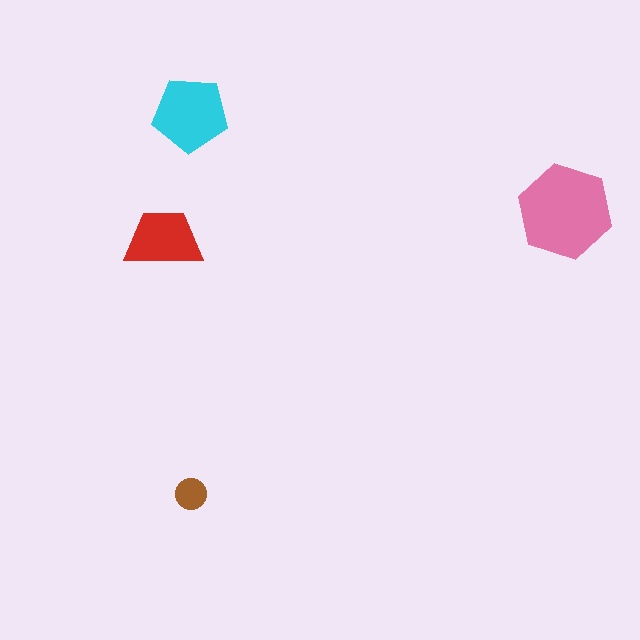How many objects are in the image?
There are 4 objects in the image.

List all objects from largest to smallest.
The pink hexagon, the cyan pentagon, the red trapezoid, the brown circle.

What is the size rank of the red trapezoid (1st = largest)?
3rd.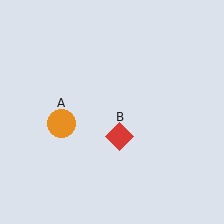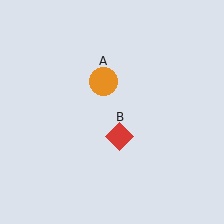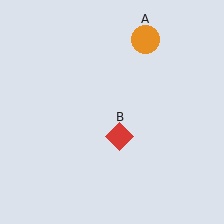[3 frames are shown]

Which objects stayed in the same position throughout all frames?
Red diamond (object B) remained stationary.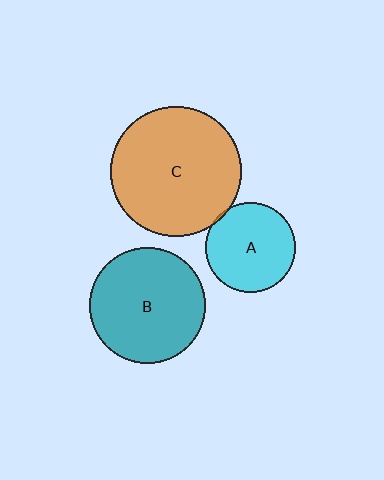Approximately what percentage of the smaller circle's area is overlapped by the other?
Approximately 5%.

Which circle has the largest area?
Circle C (orange).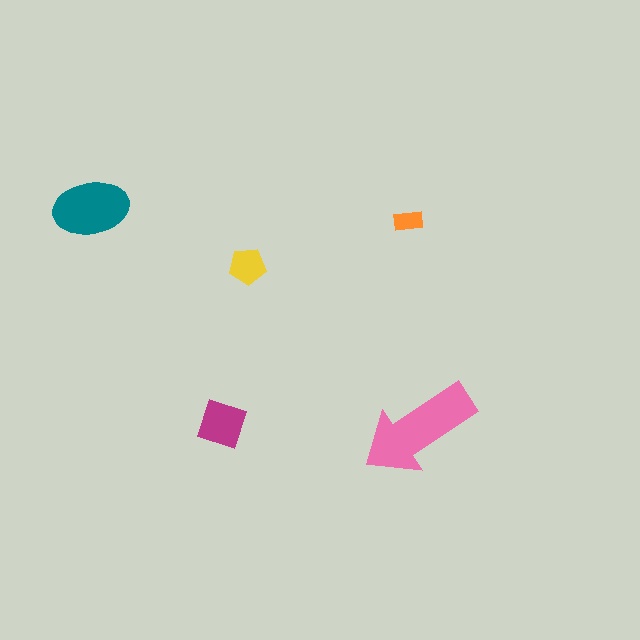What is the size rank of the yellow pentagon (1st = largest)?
4th.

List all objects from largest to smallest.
The pink arrow, the teal ellipse, the magenta diamond, the yellow pentagon, the orange rectangle.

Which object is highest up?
The teal ellipse is topmost.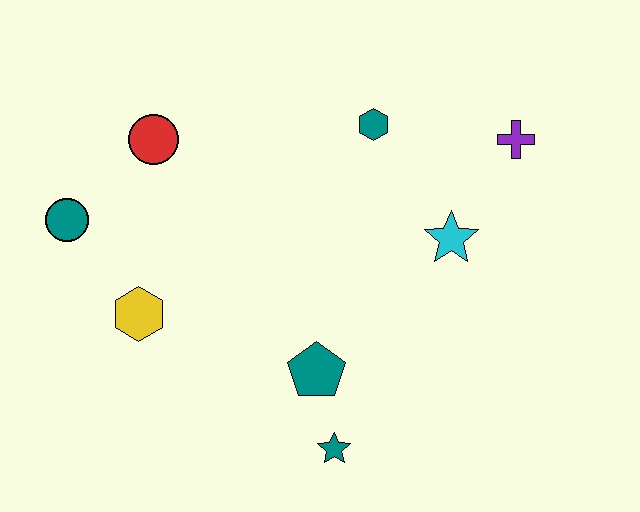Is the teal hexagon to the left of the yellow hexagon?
No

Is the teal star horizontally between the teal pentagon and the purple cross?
Yes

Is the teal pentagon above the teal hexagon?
No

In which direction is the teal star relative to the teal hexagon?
The teal star is below the teal hexagon.